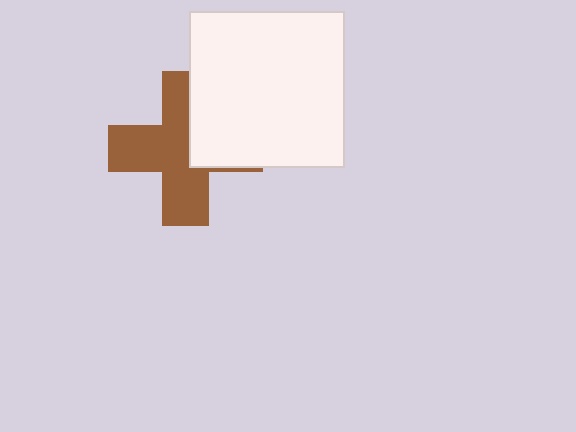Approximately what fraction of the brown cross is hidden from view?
Roughly 34% of the brown cross is hidden behind the white square.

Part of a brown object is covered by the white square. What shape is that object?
It is a cross.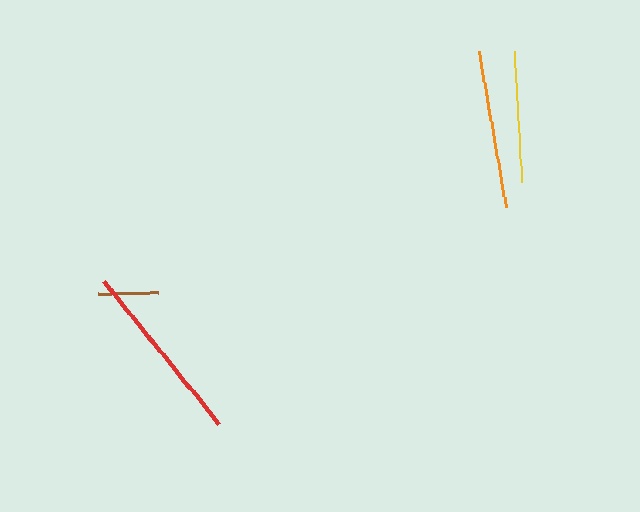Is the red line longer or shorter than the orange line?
The red line is longer than the orange line.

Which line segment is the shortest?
The brown line is the shortest at approximately 60 pixels.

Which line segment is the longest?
The red line is the longest at approximately 184 pixels.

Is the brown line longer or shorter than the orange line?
The orange line is longer than the brown line.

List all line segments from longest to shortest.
From longest to shortest: red, orange, yellow, brown.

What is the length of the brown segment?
The brown segment is approximately 60 pixels long.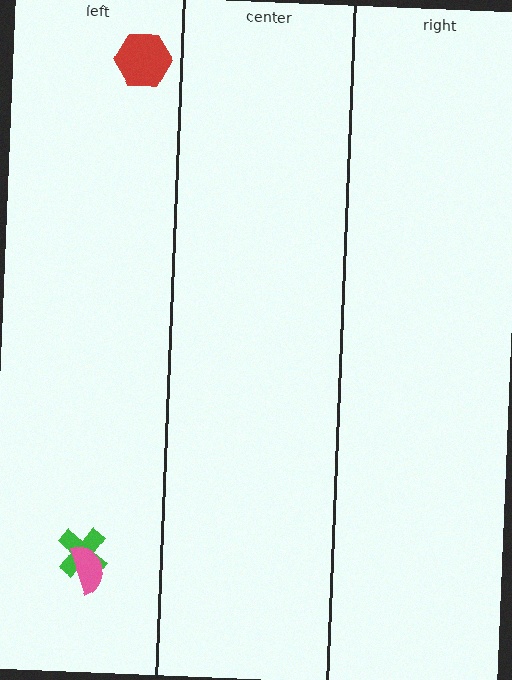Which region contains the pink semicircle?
The left region.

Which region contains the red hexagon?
The left region.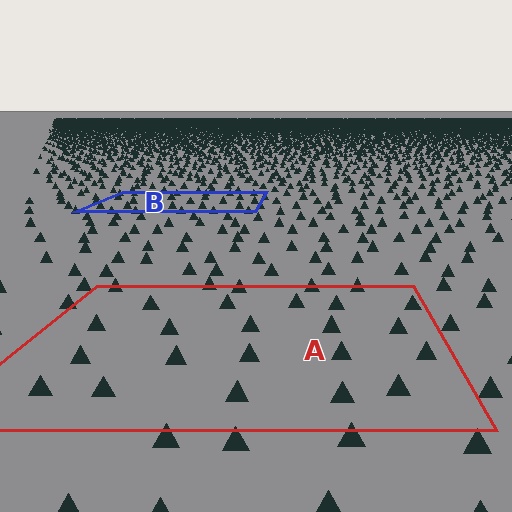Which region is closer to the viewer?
Region A is closer. The texture elements there are larger and more spread out.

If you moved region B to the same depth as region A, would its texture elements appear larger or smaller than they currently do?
They would appear larger. At a closer depth, the same texture elements are projected at a bigger on-screen size.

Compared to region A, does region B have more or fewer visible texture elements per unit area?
Region B has more texture elements per unit area — they are packed more densely because it is farther away.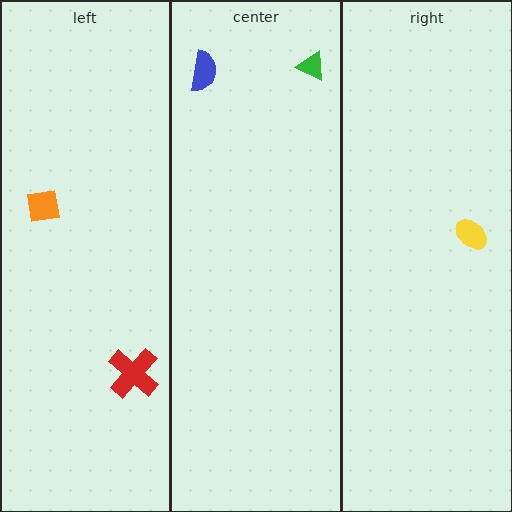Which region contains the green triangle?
The center region.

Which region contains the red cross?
The left region.